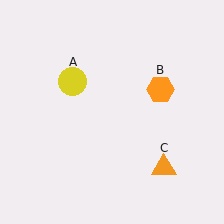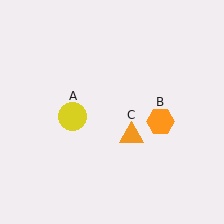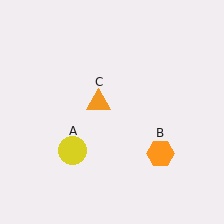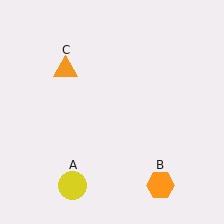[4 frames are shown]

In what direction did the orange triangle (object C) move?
The orange triangle (object C) moved up and to the left.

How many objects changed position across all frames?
3 objects changed position: yellow circle (object A), orange hexagon (object B), orange triangle (object C).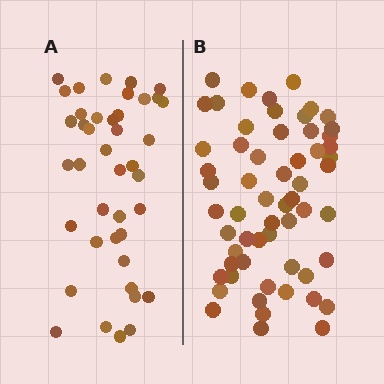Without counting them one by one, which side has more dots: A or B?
Region B (the right region) has more dots.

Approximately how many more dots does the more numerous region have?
Region B has approximately 20 more dots than region A.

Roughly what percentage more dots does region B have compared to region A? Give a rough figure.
About 45% more.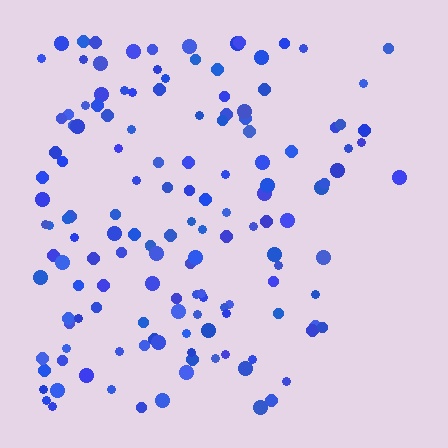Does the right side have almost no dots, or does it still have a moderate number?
Still a moderate number, just noticeably fewer than the left.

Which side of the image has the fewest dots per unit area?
The right.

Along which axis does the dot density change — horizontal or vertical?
Horizontal.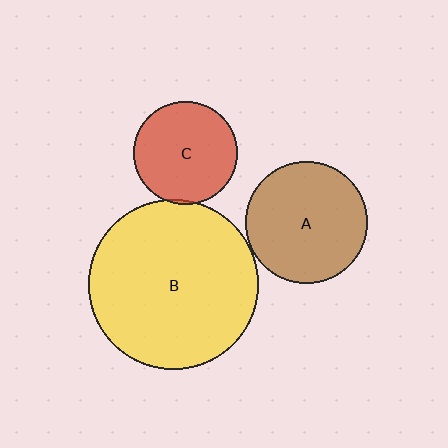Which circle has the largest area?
Circle B (yellow).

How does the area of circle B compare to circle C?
Approximately 2.7 times.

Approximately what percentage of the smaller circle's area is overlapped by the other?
Approximately 5%.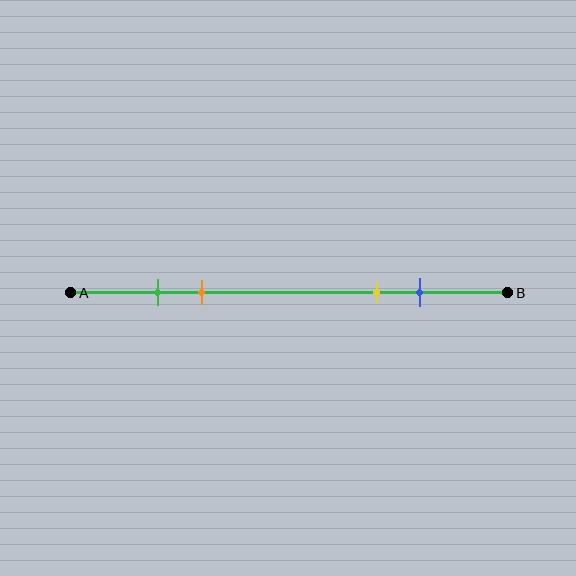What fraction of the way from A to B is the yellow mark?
The yellow mark is approximately 70% (0.7) of the way from A to B.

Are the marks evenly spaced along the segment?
No, the marks are not evenly spaced.